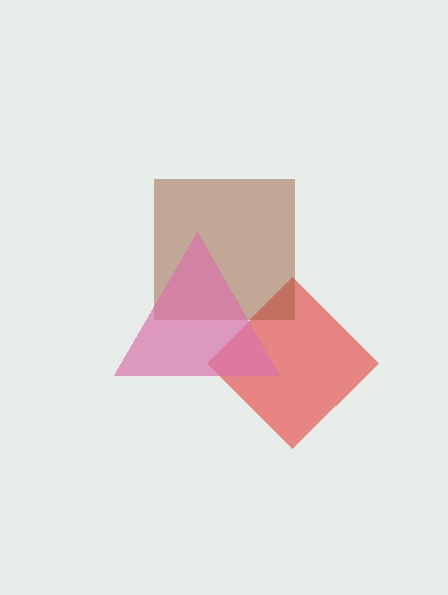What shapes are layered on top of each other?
The layered shapes are: a red diamond, a brown square, a pink triangle.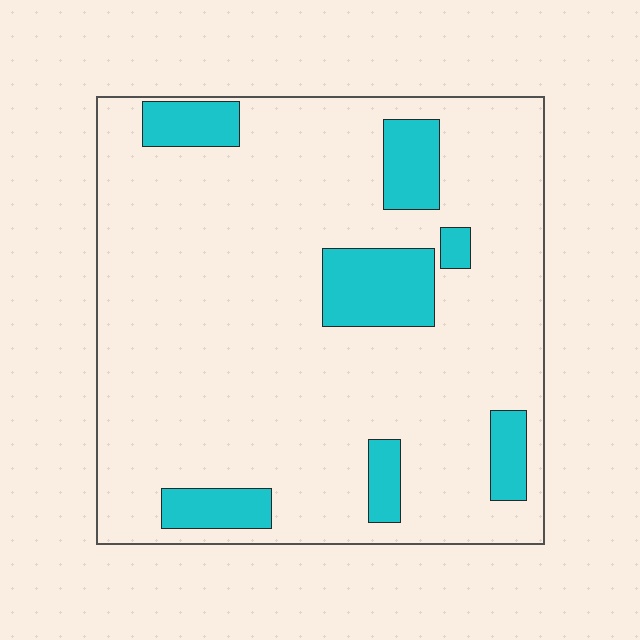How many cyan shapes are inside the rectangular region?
7.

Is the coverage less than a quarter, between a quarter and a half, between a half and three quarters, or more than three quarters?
Less than a quarter.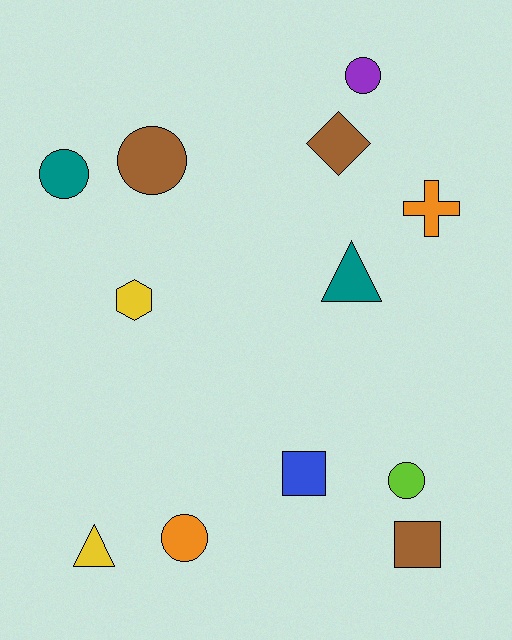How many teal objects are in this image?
There are 2 teal objects.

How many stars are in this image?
There are no stars.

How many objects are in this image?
There are 12 objects.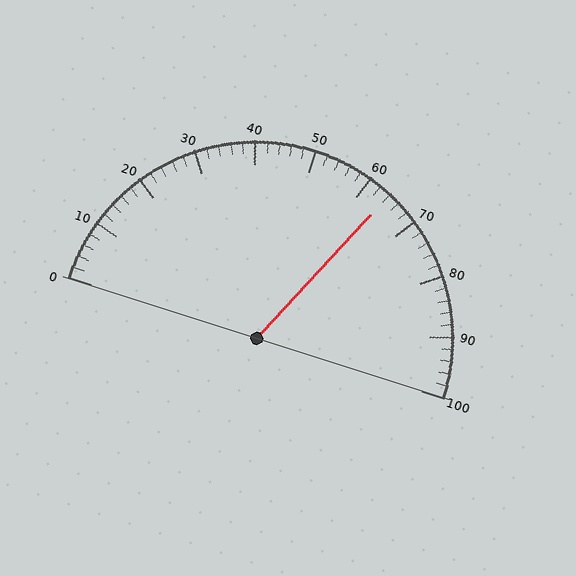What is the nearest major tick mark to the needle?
The nearest major tick mark is 60.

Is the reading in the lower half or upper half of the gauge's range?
The reading is in the upper half of the range (0 to 100).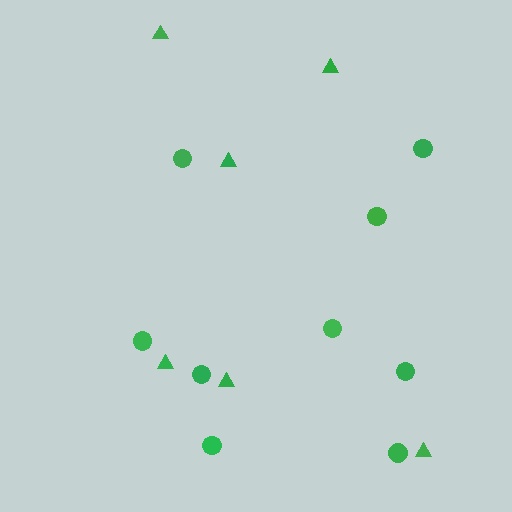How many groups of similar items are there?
There are 2 groups: one group of triangles (6) and one group of circles (9).